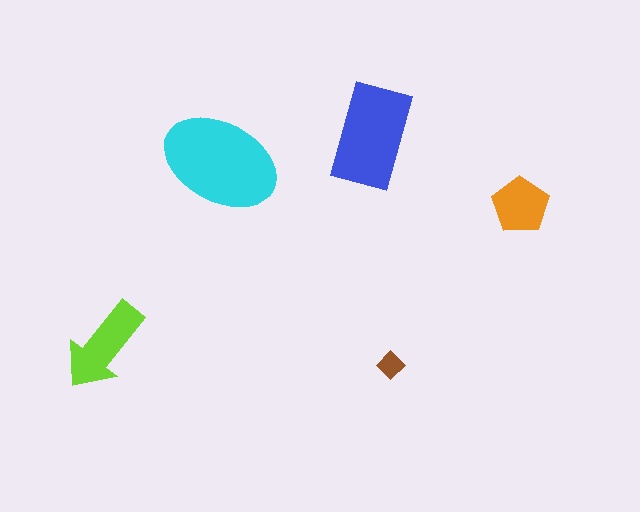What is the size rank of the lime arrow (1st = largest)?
3rd.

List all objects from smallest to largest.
The brown diamond, the orange pentagon, the lime arrow, the blue rectangle, the cyan ellipse.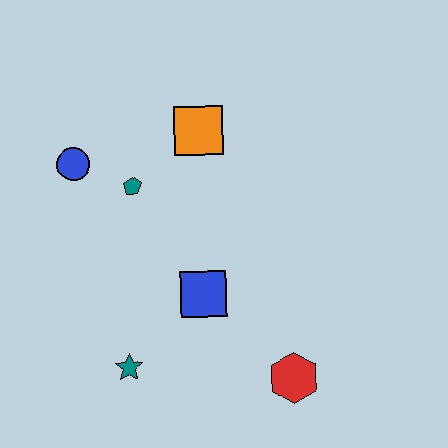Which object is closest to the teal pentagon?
The blue circle is closest to the teal pentagon.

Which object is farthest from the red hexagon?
The blue circle is farthest from the red hexagon.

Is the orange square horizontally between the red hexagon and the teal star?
Yes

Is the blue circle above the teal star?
Yes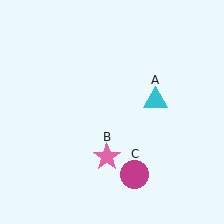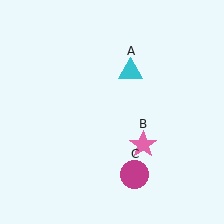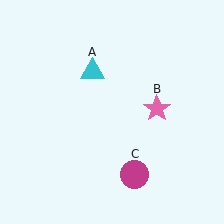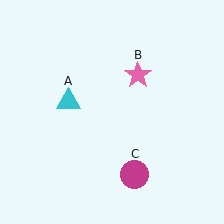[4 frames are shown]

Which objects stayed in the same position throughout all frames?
Magenta circle (object C) remained stationary.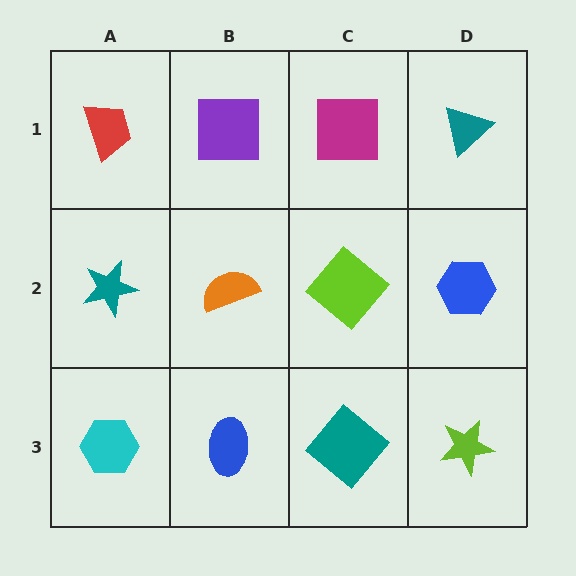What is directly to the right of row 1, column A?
A purple square.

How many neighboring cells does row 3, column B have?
3.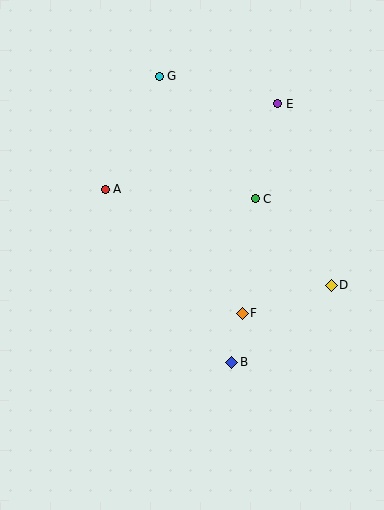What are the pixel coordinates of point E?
Point E is at (278, 104).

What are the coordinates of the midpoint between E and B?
The midpoint between E and B is at (255, 233).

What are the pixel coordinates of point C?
Point C is at (255, 199).